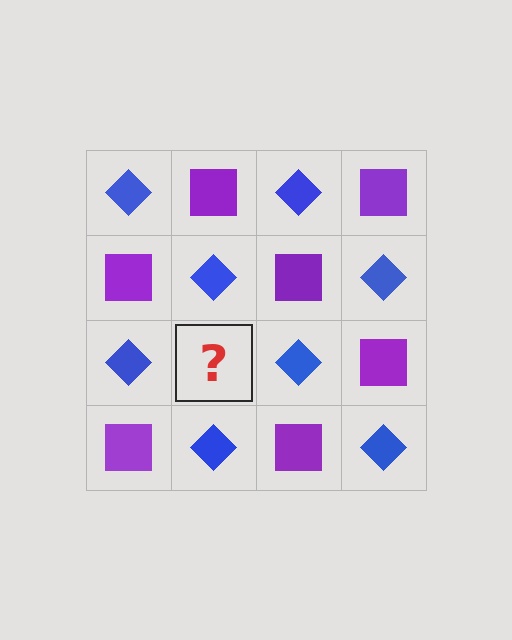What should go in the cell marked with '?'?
The missing cell should contain a purple square.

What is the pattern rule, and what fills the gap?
The rule is that it alternates blue diamond and purple square in a checkerboard pattern. The gap should be filled with a purple square.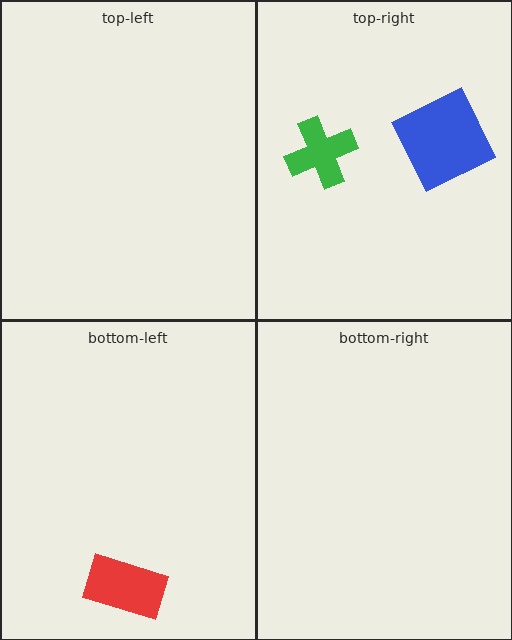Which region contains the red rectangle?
The bottom-left region.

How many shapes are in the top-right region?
2.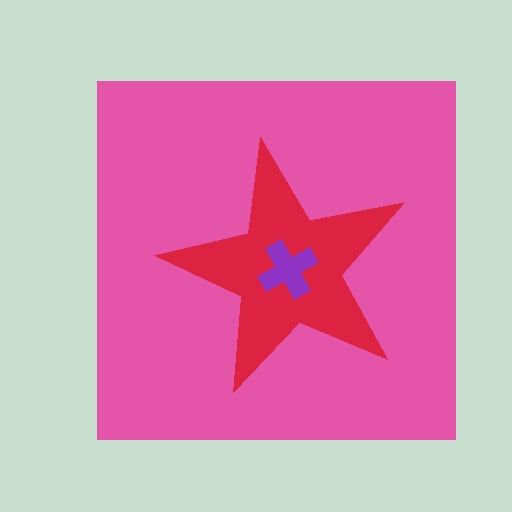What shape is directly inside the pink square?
The red star.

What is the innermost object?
The purple cross.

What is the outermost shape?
The pink square.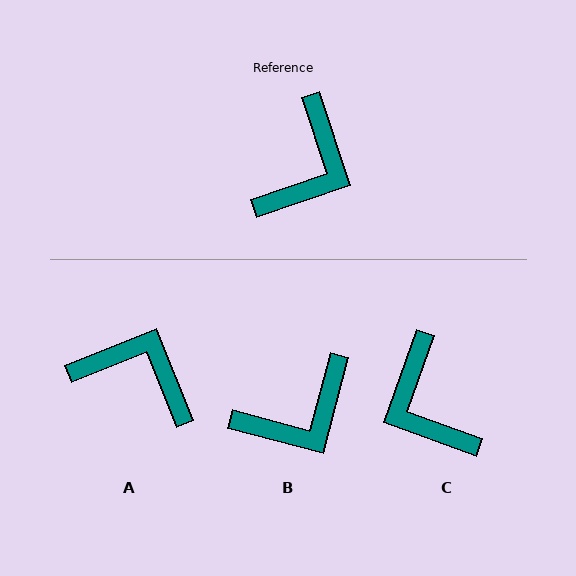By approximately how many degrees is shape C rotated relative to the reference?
Approximately 128 degrees clockwise.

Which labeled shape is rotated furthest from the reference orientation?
C, about 128 degrees away.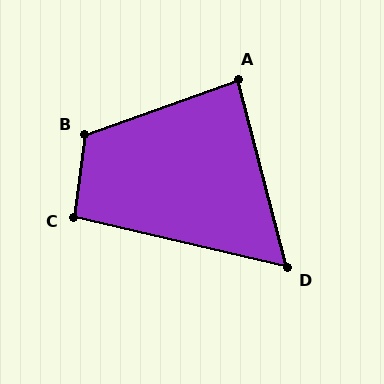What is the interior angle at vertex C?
Approximately 95 degrees (obtuse).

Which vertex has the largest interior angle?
B, at approximately 118 degrees.